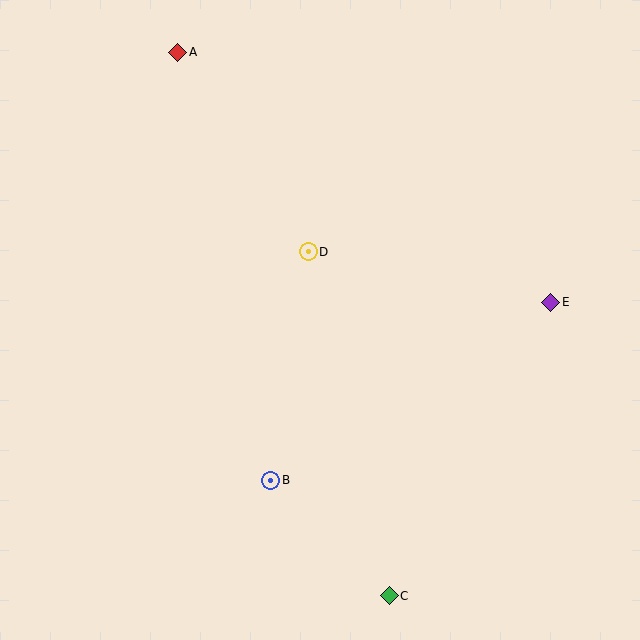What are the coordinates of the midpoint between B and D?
The midpoint between B and D is at (290, 366).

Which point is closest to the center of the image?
Point D at (308, 252) is closest to the center.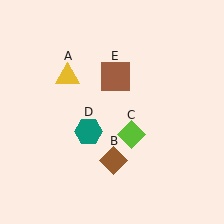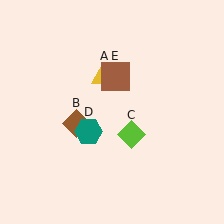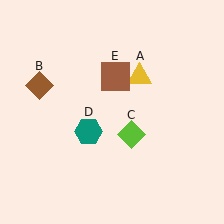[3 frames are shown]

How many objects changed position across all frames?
2 objects changed position: yellow triangle (object A), brown diamond (object B).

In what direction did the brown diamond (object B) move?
The brown diamond (object B) moved up and to the left.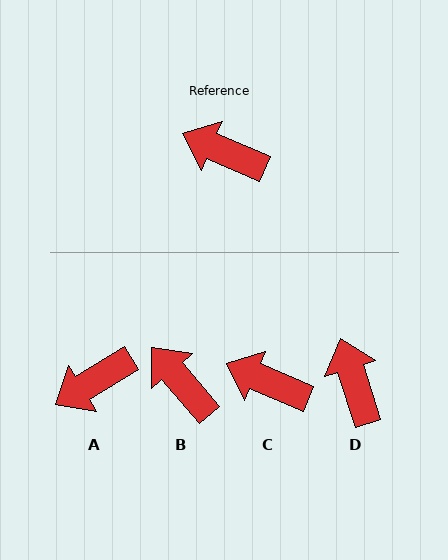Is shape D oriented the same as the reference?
No, it is off by about 49 degrees.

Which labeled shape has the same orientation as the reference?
C.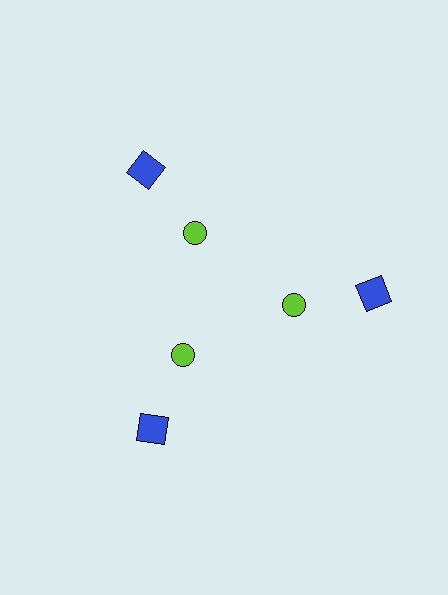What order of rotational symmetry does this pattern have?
This pattern has 3-fold rotational symmetry.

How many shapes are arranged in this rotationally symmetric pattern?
There are 6 shapes, arranged in 3 groups of 2.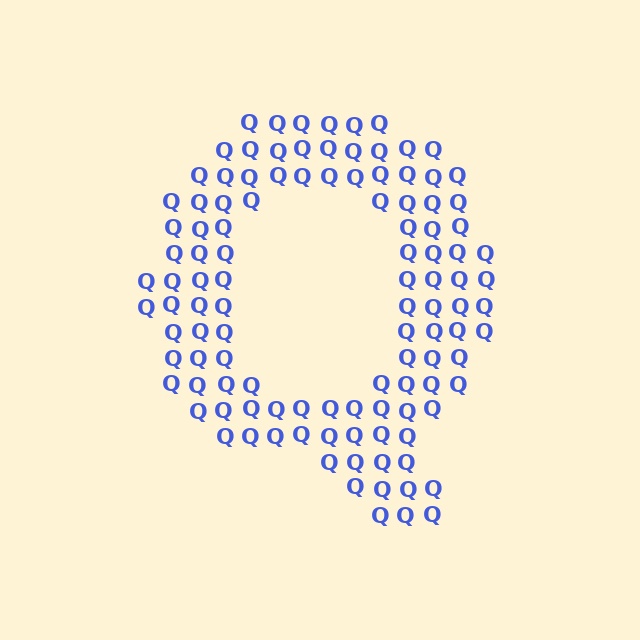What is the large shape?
The large shape is the letter Q.